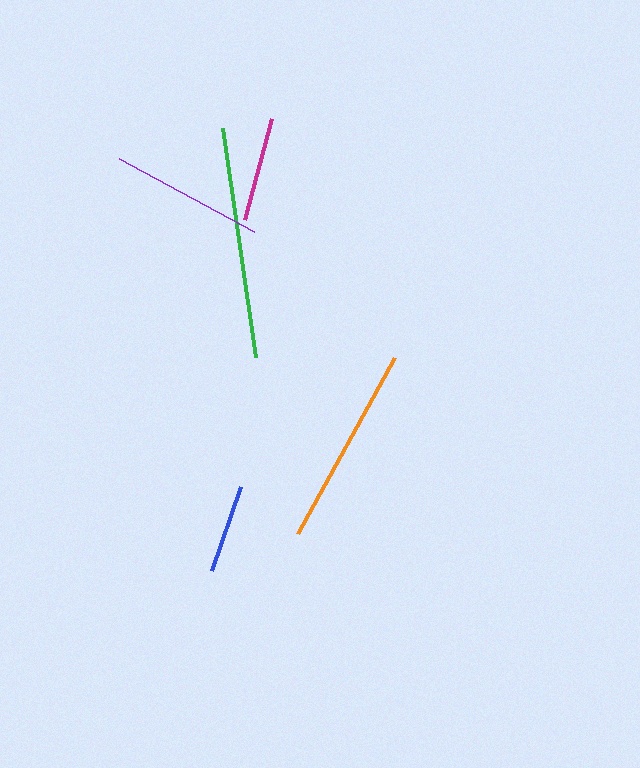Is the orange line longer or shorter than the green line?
The green line is longer than the orange line.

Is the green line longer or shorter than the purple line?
The green line is longer than the purple line.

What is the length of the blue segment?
The blue segment is approximately 90 pixels long.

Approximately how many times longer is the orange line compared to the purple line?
The orange line is approximately 1.3 times the length of the purple line.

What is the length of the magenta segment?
The magenta segment is approximately 104 pixels long.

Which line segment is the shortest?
The blue line is the shortest at approximately 90 pixels.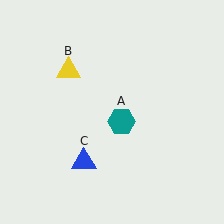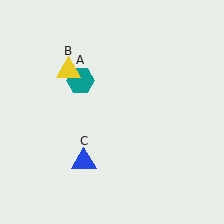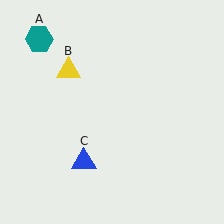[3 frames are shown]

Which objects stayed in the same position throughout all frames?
Yellow triangle (object B) and blue triangle (object C) remained stationary.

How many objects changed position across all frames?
1 object changed position: teal hexagon (object A).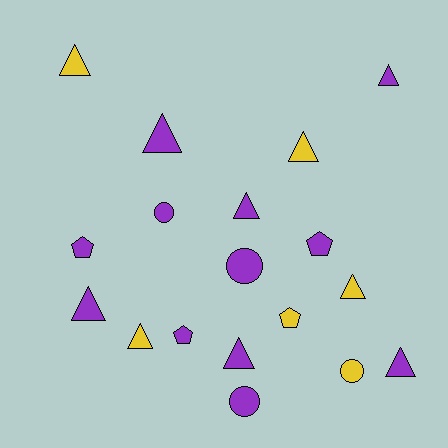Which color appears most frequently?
Purple, with 12 objects.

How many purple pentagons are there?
There are 3 purple pentagons.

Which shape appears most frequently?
Triangle, with 10 objects.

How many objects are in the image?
There are 18 objects.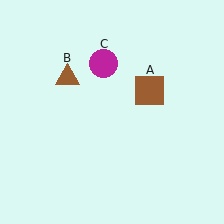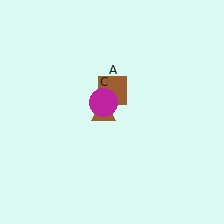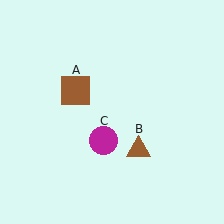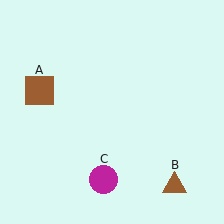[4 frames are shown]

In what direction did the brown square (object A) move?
The brown square (object A) moved left.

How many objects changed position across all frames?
3 objects changed position: brown square (object A), brown triangle (object B), magenta circle (object C).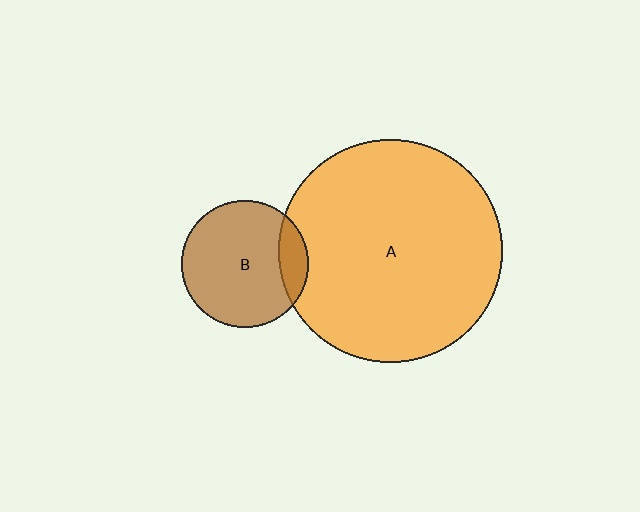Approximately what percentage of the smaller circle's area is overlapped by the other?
Approximately 15%.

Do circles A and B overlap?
Yes.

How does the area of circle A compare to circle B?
Approximately 3.1 times.